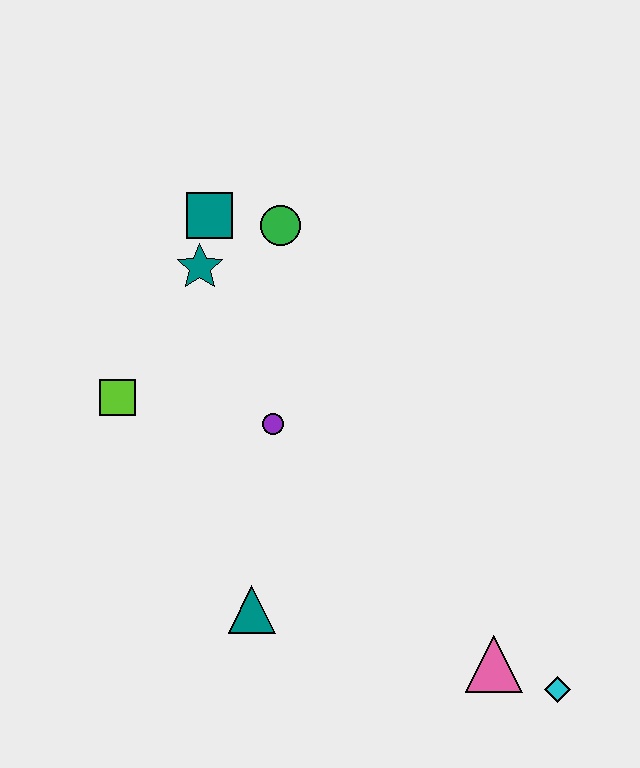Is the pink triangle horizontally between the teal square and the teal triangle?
No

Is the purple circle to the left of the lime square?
No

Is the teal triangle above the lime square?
No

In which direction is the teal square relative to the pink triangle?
The teal square is above the pink triangle.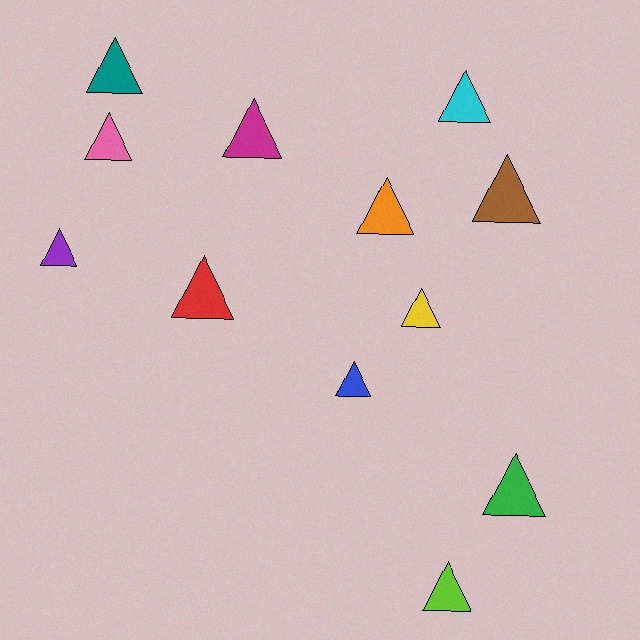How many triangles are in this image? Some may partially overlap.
There are 12 triangles.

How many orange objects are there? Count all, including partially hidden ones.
There is 1 orange object.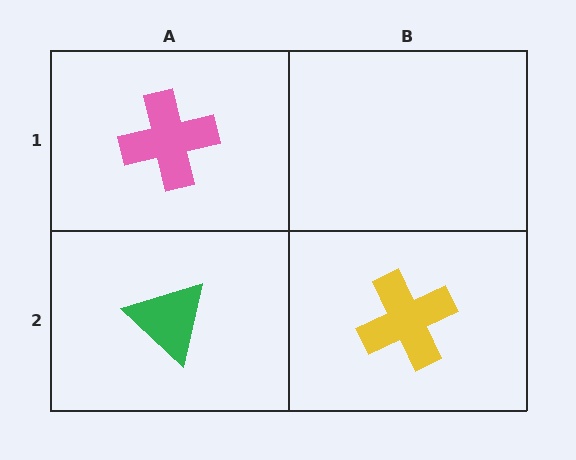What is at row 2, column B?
A yellow cross.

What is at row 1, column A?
A pink cross.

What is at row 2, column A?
A green triangle.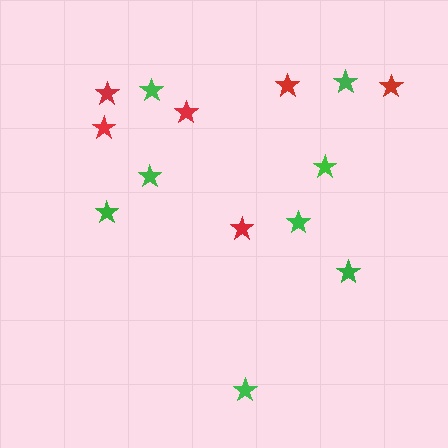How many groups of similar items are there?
There are 2 groups: one group of green stars (8) and one group of red stars (6).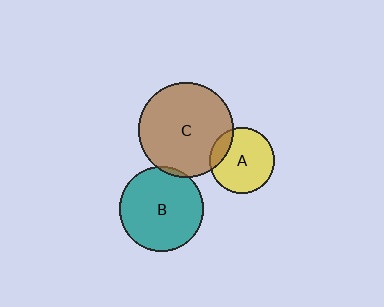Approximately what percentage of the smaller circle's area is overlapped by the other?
Approximately 15%.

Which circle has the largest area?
Circle C (brown).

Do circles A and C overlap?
Yes.